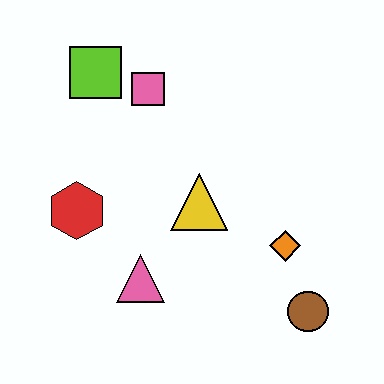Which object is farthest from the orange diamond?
The lime square is farthest from the orange diamond.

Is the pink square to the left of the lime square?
No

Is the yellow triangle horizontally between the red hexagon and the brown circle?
Yes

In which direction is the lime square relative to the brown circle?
The lime square is above the brown circle.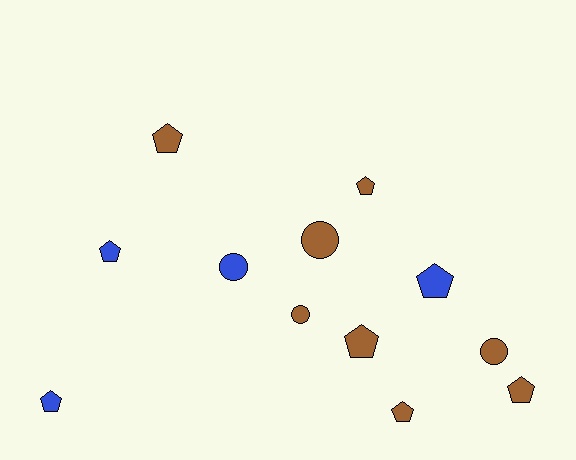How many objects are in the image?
There are 12 objects.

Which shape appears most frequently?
Pentagon, with 8 objects.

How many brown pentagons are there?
There are 5 brown pentagons.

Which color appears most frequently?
Brown, with 8 objects.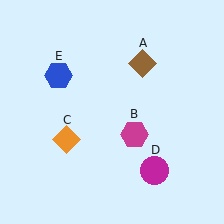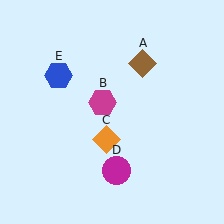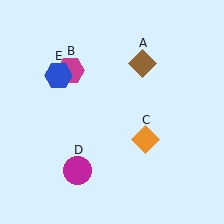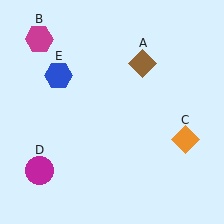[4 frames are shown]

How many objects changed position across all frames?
3 objects changed position: magenta hexagon (object B), orange diamond (object C), magenta circle (object D).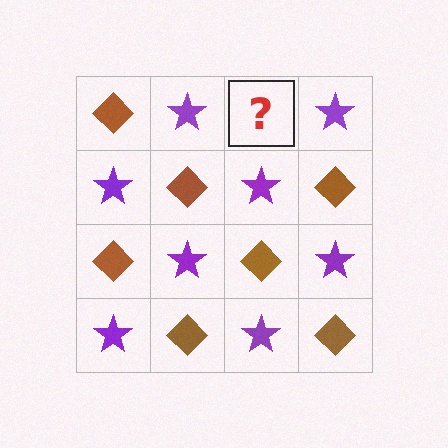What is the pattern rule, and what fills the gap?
The rule is that it alternates brown diamond and purple star in a checkerboard pattern. The gap should be filled with a brown diamond.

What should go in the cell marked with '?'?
The missing cell should contain a brown diamond.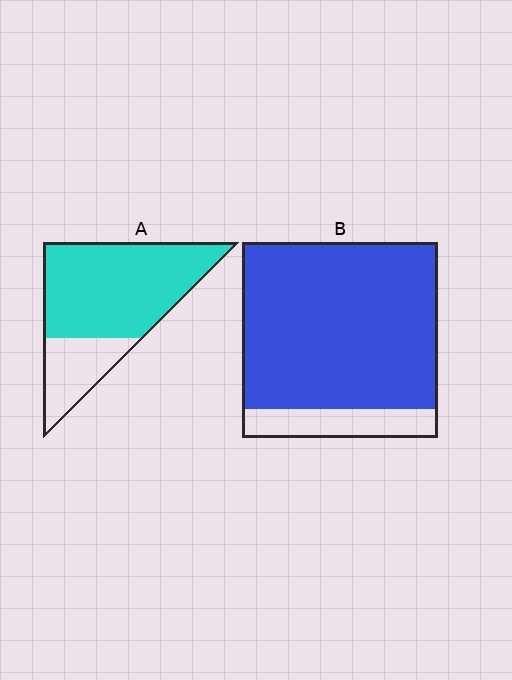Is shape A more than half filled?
Yes.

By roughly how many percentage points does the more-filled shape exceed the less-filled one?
By roughly 10 percentage points (B over A).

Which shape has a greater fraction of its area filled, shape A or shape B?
Shape B.